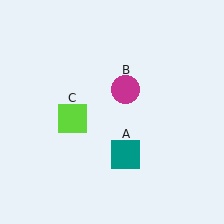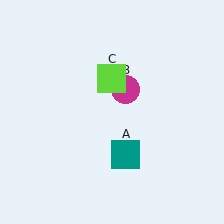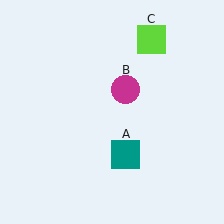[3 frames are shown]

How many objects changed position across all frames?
1 object changed position: lime square (object C).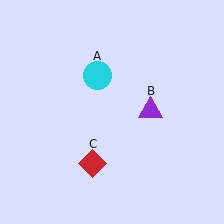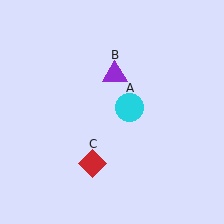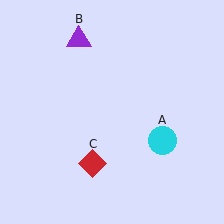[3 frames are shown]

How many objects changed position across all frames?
2 objects changed position: cyan circle (object A), purple triangle (object B).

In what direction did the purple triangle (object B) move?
The purple triangle (object B) moved up and to the left.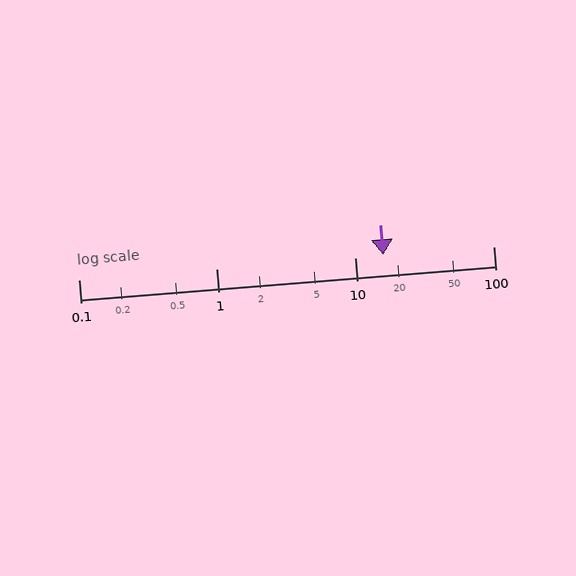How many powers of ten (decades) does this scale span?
The scale spans 3 decades, from 0.1 to 100.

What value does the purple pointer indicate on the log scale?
The pointer indicates approximately 16.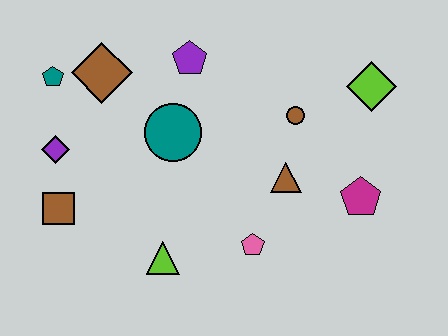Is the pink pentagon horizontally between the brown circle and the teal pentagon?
Yes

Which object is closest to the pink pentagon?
The brown triangle is closest to the pink pentagon.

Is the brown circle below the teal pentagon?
Yes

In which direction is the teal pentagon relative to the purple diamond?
The teal pentagon is above the purple diamond.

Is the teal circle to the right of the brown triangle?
No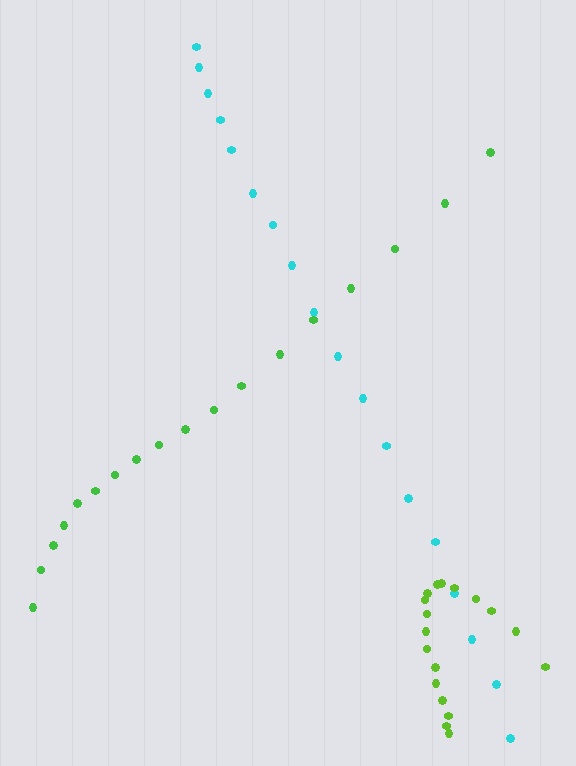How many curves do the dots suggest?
There are 3 distinct paths.